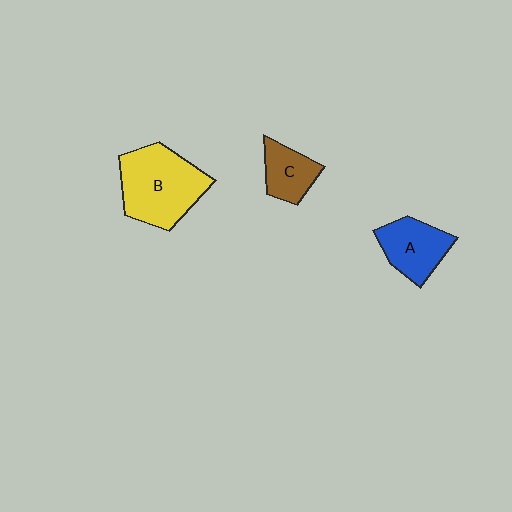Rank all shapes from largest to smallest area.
From largest to smallest: B (yellow), A (blue), C (brown).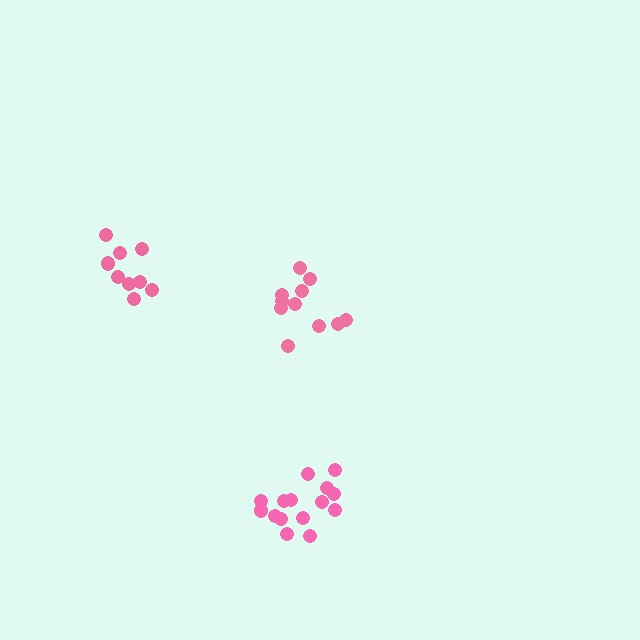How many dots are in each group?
Group 1: 15 dots, Group 2: 11 dots, Group 3: 9 dots (35 total).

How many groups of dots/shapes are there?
There are 3 groups.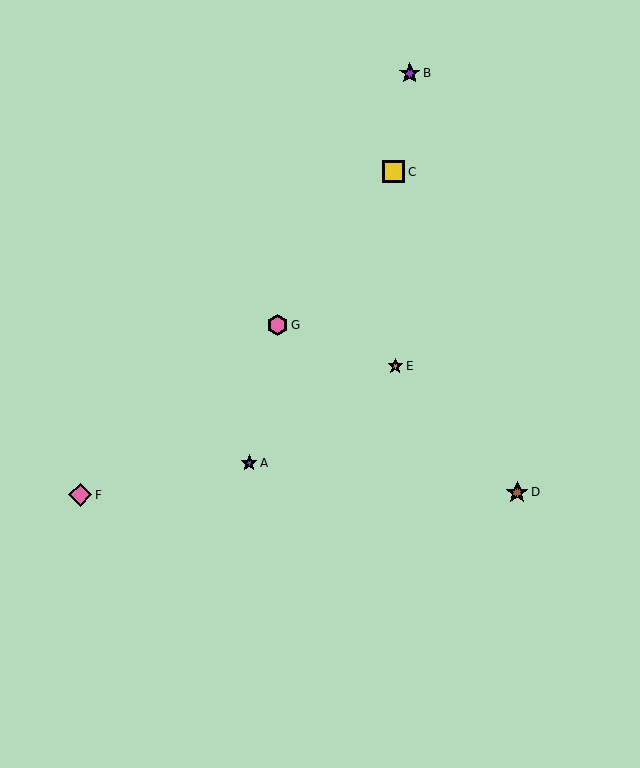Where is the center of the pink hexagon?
The center of the pink hexagon is at (277, 325).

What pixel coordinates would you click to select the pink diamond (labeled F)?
Click at (80, 495) to select the pink diamond F.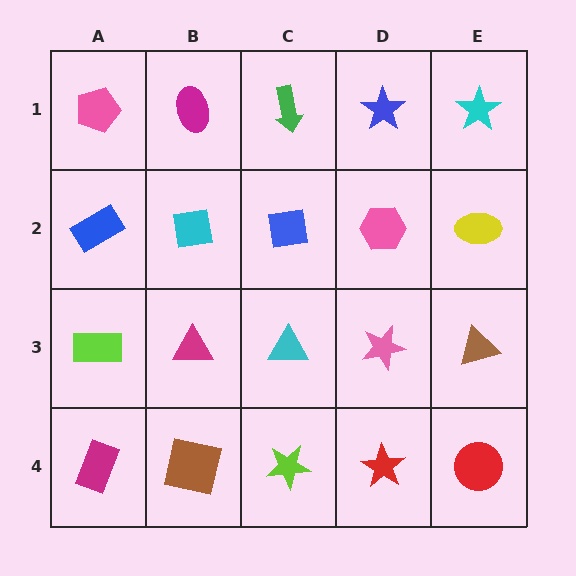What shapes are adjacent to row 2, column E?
A cyan star (row 1, column E), a brown triangle (row 3, column E), a pink hexagon (row 2, column D).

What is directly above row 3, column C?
A blue square.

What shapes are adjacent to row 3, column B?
A cyan square (row 2, column B), a brown square (row 4, column B), a lime rectangle (row 3, column A), a cyan triangle (row 3, column C).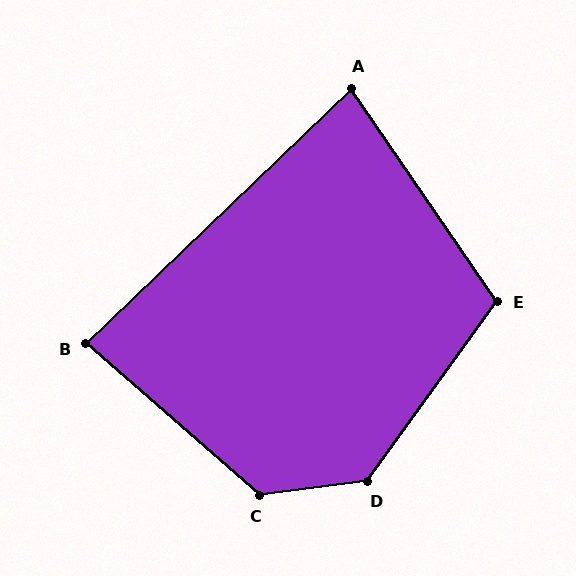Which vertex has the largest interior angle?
D, at approximately 133 degrees.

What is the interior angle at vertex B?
Approximately 85 degrees (approximately right).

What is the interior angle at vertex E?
Approximately 110 degrees (obtuse).